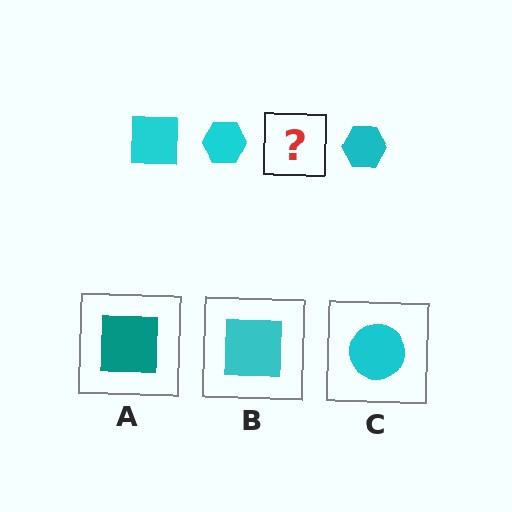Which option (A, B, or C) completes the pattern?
B.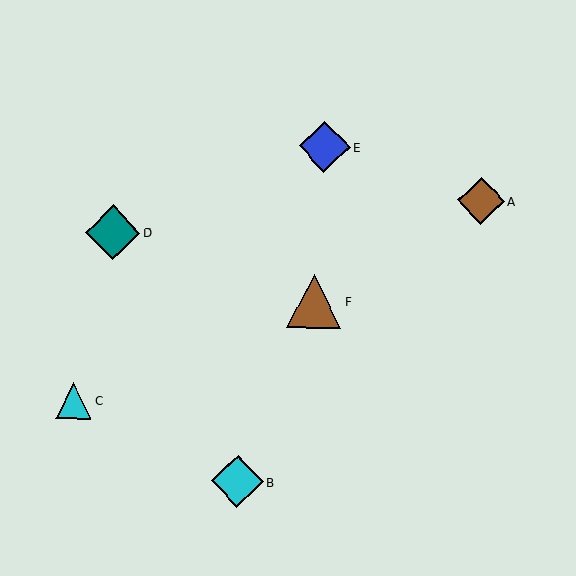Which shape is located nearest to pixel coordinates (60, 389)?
The cyan triangle (labeled C) at (74, 401) is nearest to that location.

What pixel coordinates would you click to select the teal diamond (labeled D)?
Click at (113, 232) to select the teal diamond D.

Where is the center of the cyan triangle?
The center of the cyan triangle is at (74, 401).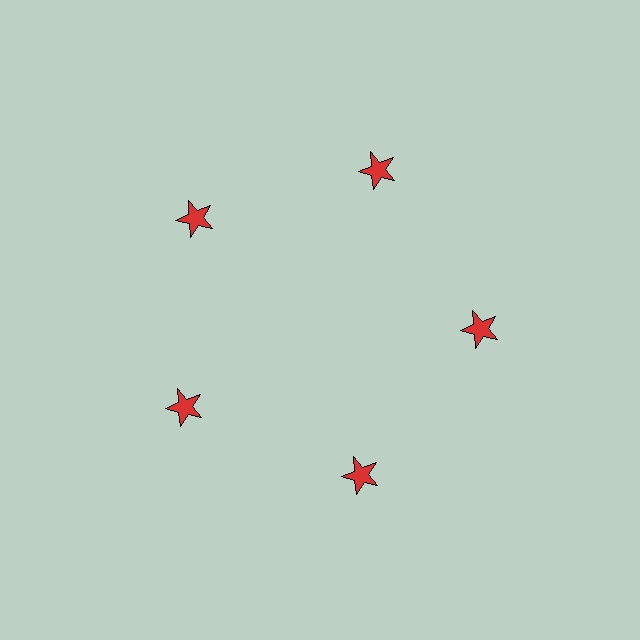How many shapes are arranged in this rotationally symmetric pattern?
There are 5 shapes, arranged in 5 groups of 1.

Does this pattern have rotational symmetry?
Yes, this pattern has 5-fold rotational symmetry. It looks the same after rotating 72 degrees around the center.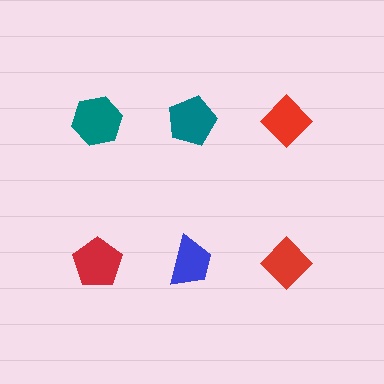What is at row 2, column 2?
A blue trapezoid.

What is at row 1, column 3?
A red diamond.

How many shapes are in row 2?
3 shapes.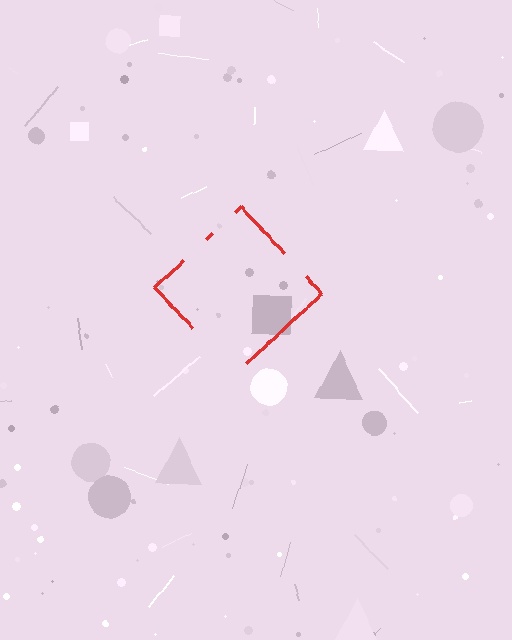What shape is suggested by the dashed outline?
The dashed outline suggests a diamond.